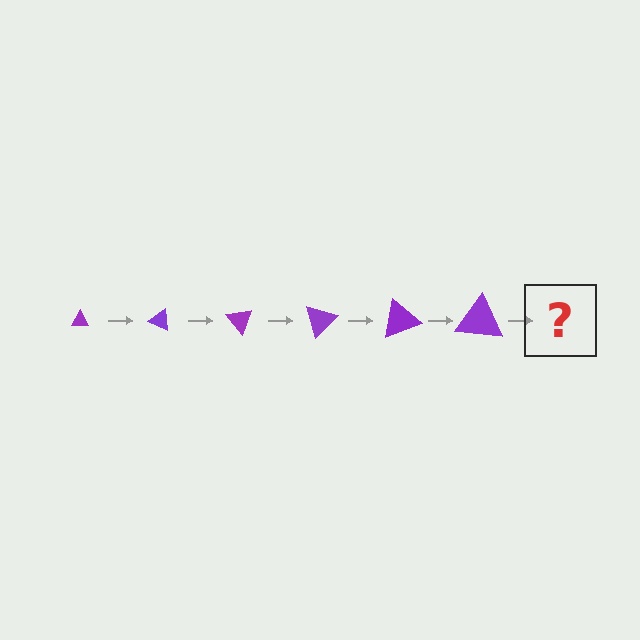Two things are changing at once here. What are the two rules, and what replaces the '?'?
The two rules are that the triangle grows larger each step and it rotates 25 degrees each step. The '?' should be a triangle, larger than the previous one and rotated 150 degrees from the start.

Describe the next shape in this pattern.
It should be a triangle, larger than the previous one and rotated 150 degrees from the start.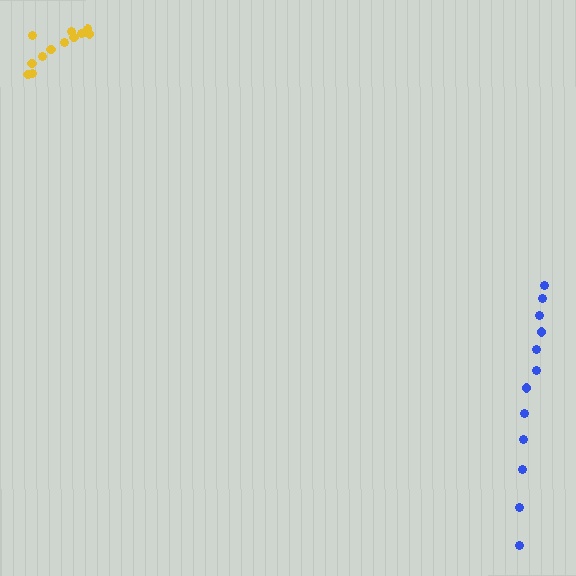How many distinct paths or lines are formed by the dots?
There are 2 distinct paths.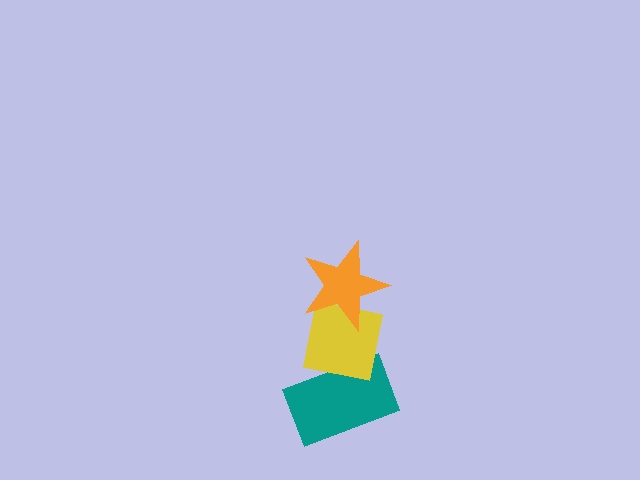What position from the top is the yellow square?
The yellow square is 2nd from the top.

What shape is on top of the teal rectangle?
The yellow square is on top of the teal rectangle.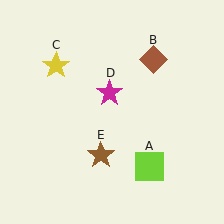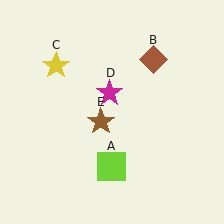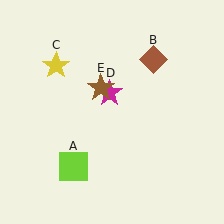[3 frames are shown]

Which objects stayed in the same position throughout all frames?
Brown diamond (object B) and yellow star (object C) and magenta star (object D) remained stationary.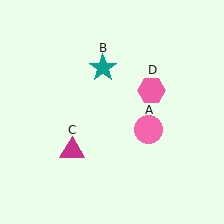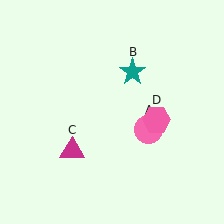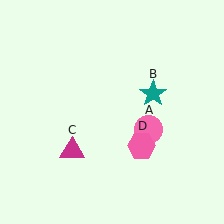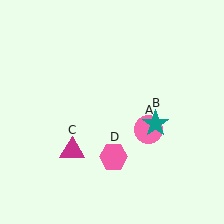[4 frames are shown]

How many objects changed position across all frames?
2 objects changed position: teal star (object B), pink hexagon (object D).